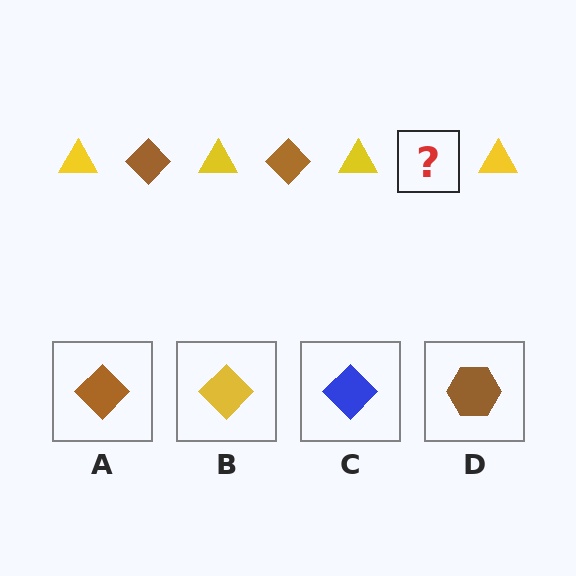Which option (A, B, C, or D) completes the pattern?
A.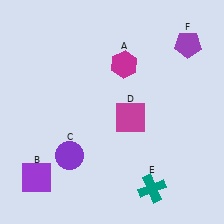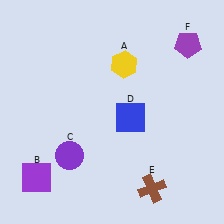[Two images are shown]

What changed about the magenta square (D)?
In Image 1, D is magenta. In Image 2, it changed to blue.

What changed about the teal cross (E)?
In Image 1, E is teal. In Image 2, it changed to brown.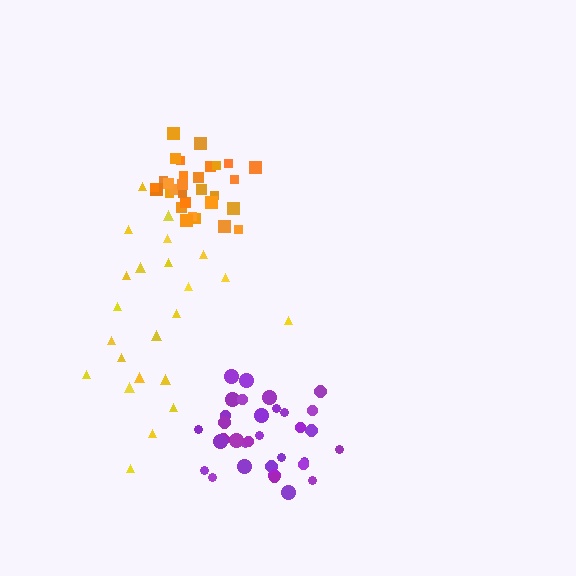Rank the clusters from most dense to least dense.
orange, purple, yellow.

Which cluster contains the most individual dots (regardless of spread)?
Purple (33).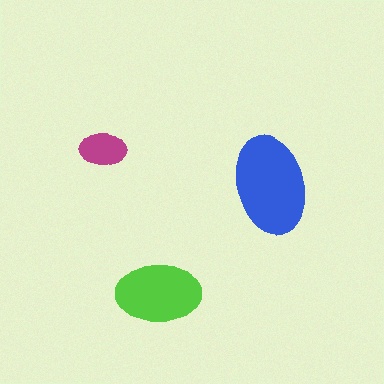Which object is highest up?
The magenta ellipse is topmost.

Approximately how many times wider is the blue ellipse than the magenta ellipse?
About 2 times wider.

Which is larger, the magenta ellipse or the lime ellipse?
The lime one.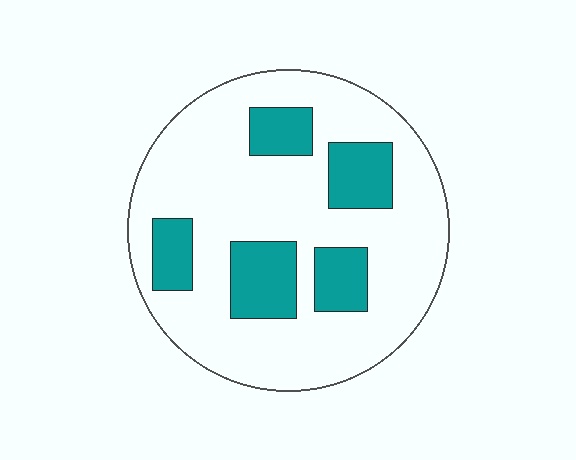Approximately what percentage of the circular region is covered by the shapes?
Approximately 25%.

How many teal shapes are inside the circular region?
5.